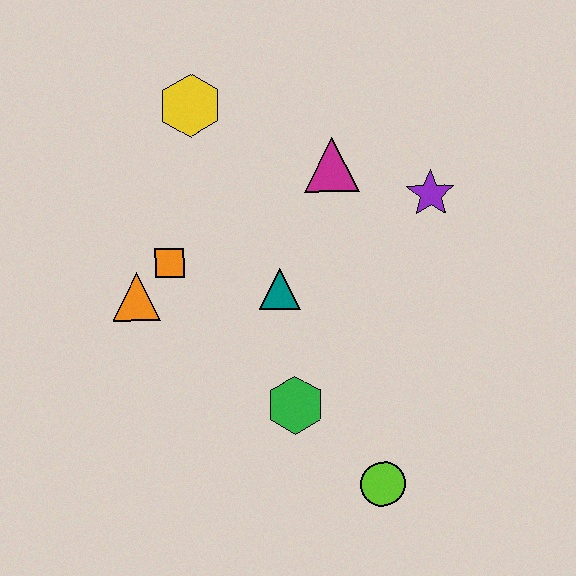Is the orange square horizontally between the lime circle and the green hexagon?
No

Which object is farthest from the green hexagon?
The yellow hexagon is farthest from the green hexagon.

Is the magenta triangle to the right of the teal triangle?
Yes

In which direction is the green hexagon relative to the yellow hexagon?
The green hexagon is below the yellow hexagon.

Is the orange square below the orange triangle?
No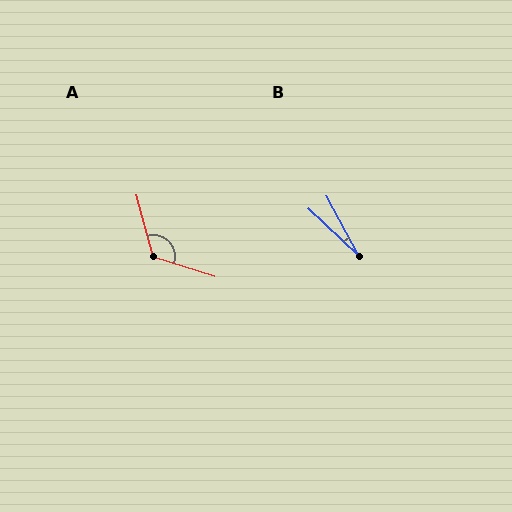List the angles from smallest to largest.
B (18°), A (123°).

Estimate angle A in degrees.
Approximately 123 degrees.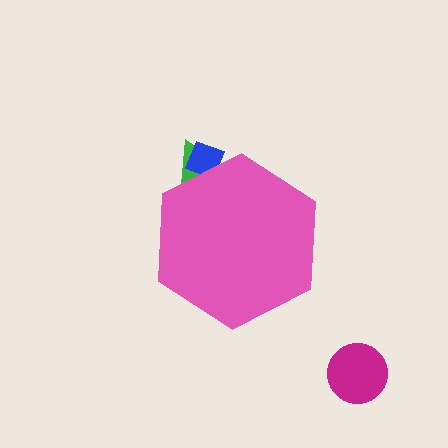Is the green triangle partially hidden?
Yes, the green triangle is partially hidden behind the pink hexagon.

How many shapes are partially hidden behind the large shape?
2 shapes are partially hidden.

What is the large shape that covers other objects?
A pink hexagon.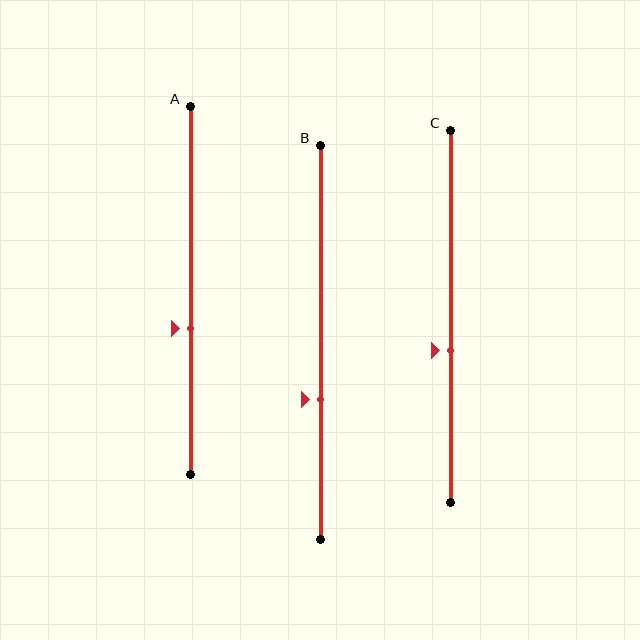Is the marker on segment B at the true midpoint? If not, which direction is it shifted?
No, the marker on segment B is shifted downward by about 14% of the segment length.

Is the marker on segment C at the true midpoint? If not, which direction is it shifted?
No, the marker on segment C is shifted downward by about 9% of the segment length.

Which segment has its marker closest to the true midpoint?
Segment C has its marker closest to the true midpoint.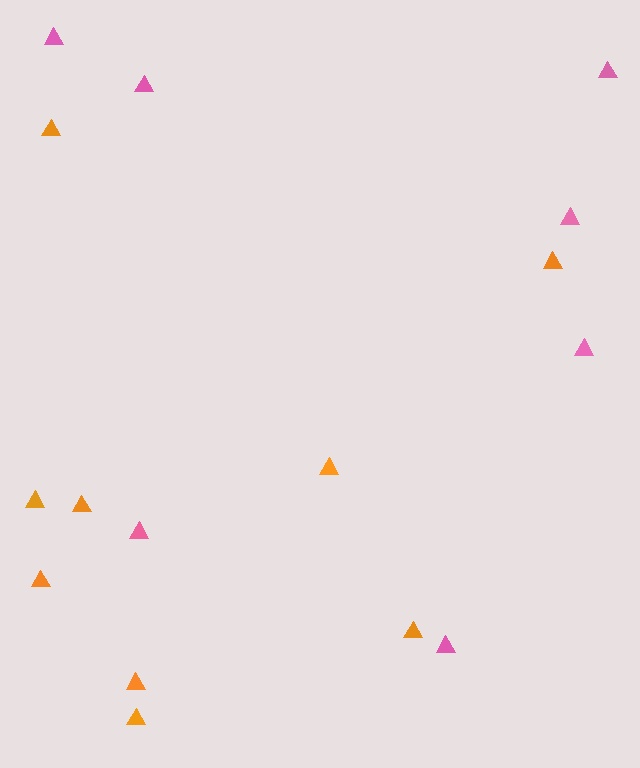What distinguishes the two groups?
There are 2 groups: one group of pink triangles (7) and one group of orange triangles (9).